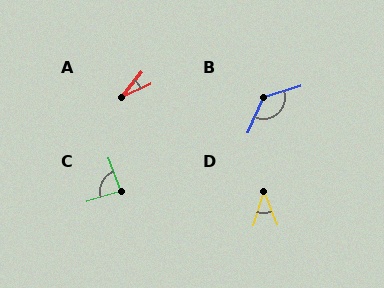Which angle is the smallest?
A, at approximately 26 degrees.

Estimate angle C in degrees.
Approximately 86 degrees.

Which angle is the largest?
B, at approximately 130 degrees.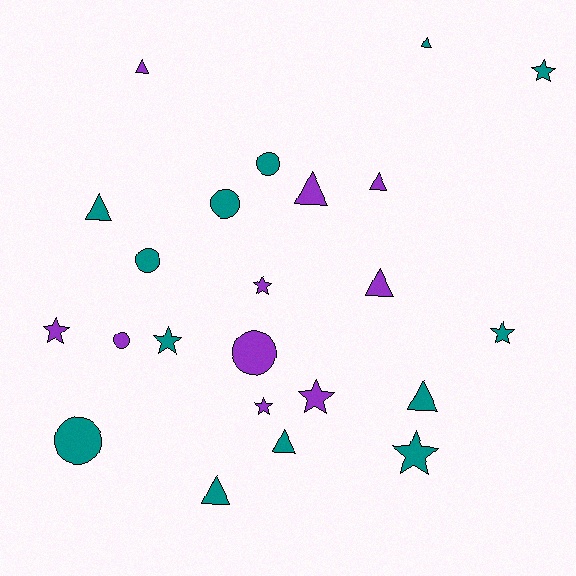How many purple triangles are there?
There are 4 purple triangles.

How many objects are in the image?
There are 23 objects.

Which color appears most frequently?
Teal, with 13 objects.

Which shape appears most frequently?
Triangle, with 9 objects.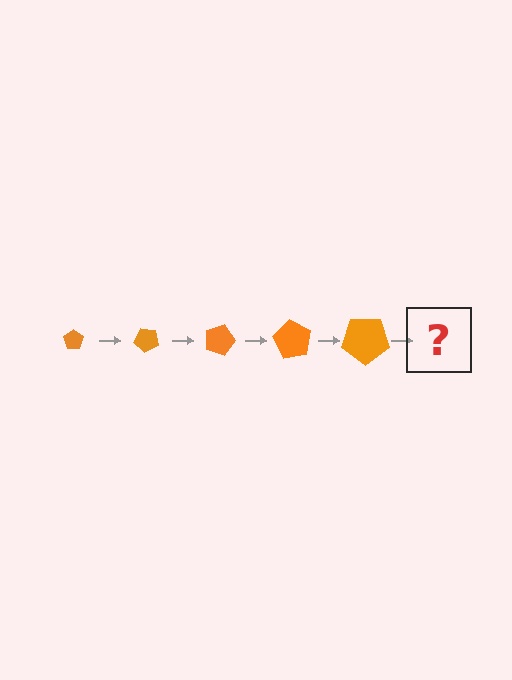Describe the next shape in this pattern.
It should be a pentagon, larger than the previous one and rotated 225 degrees from the start.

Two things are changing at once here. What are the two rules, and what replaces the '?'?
The two rules are that the pentagon grows larger each step and it rotates 45 degrees each step. The '?' should be a pentagon, larger than the previous one and rotated 225 degrees from the start.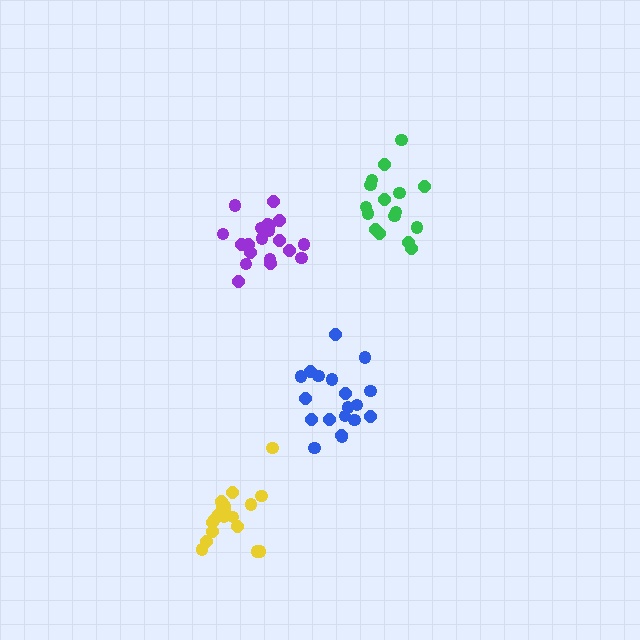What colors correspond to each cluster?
The clusters are colored: purple, green, blue, yellow.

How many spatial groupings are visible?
There are 4 spatial groupings.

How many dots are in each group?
Group 1: 20 dots, Group 2: 16 dots, Group 3: 19 dots, Group 4: 19 dots (74 total).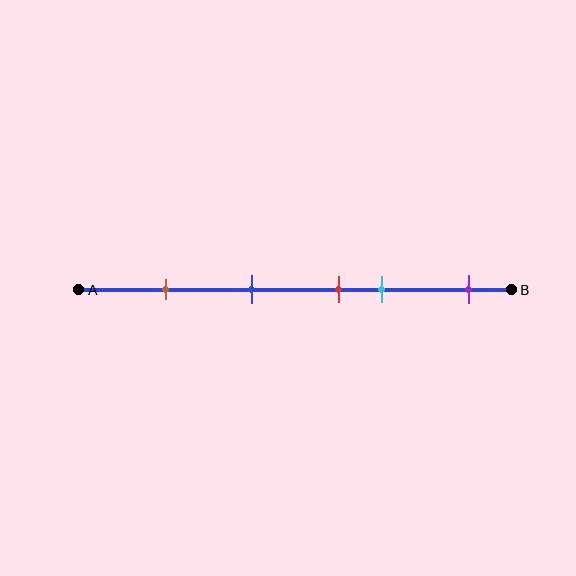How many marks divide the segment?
There are 5 marks dividing the segment.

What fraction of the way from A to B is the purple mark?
The purple mark is approximately 90% (0.9) of the way from A to B.